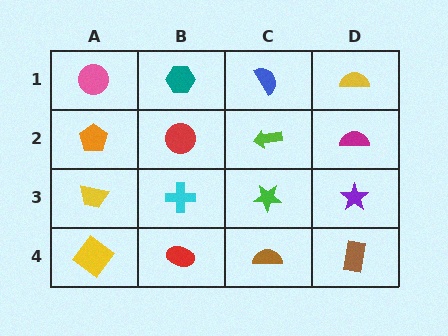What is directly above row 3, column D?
A magenta semicircle.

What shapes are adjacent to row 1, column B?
A red circle (row 2, column B), a pink circle (row 1, column A), a blue semicircle (row 1, column C).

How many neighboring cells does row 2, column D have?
3.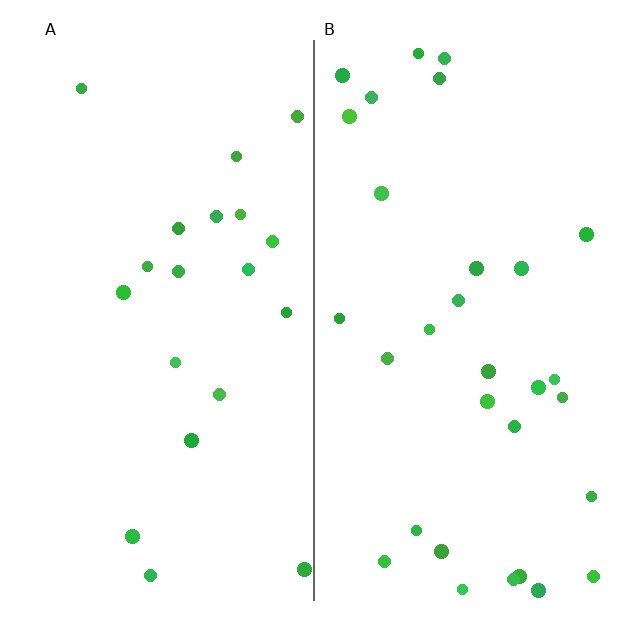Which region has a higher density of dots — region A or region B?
B (the right).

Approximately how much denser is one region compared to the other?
Approximately 1.5× — region B over region A.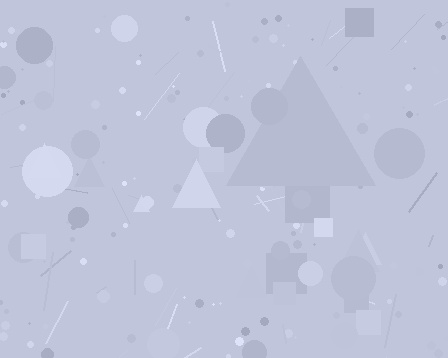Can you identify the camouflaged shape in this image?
The camouflaged shape is a triangle.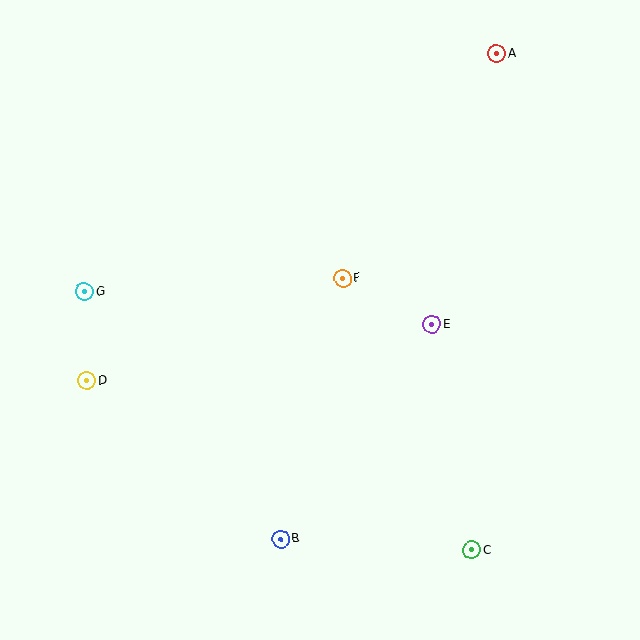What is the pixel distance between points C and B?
The distance between C and B is 191 pixels.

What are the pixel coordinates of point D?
Point D is at (87, 381).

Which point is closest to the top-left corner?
Point G is closest to the top-left corner.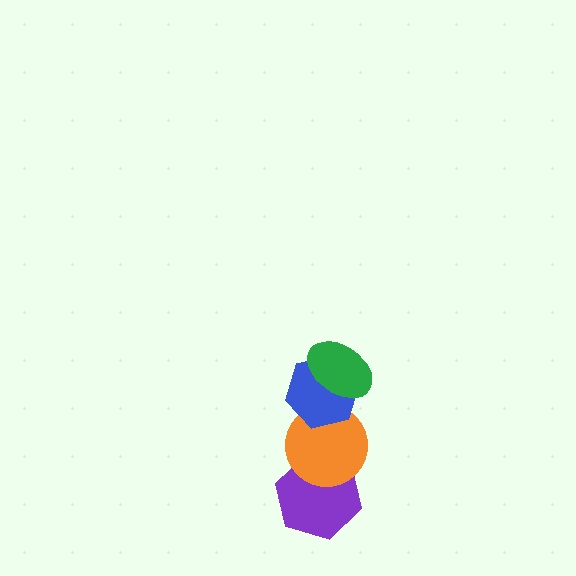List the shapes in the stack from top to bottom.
From top to bottom: the green ellipse, the blue hexagon, the orange circle, the purple hexagon.